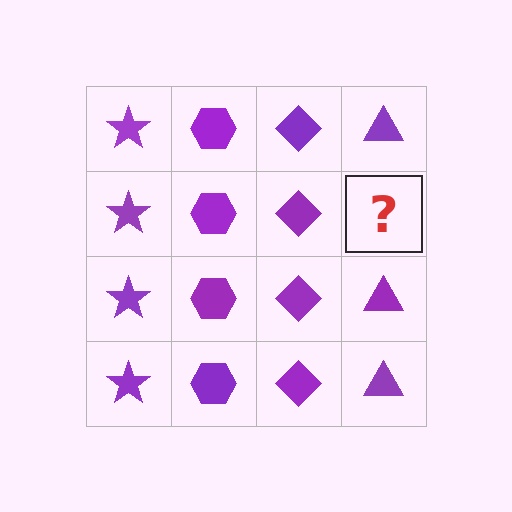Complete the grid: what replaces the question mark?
The question mark should be replaced with a purple triangle.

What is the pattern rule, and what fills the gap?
The rule is that each column has a consistent shape. The gap should be filled with a purple triangle.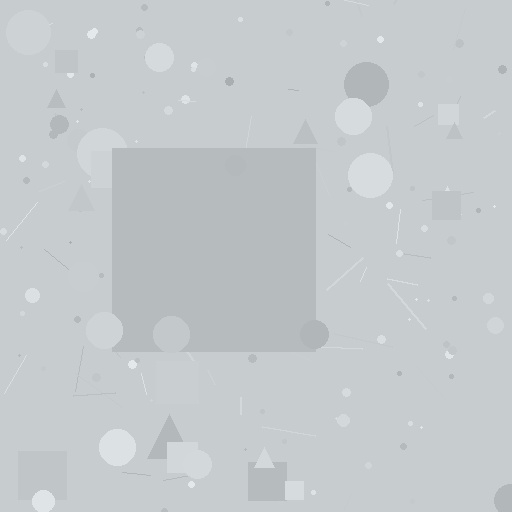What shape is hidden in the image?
A square is hidden in the image.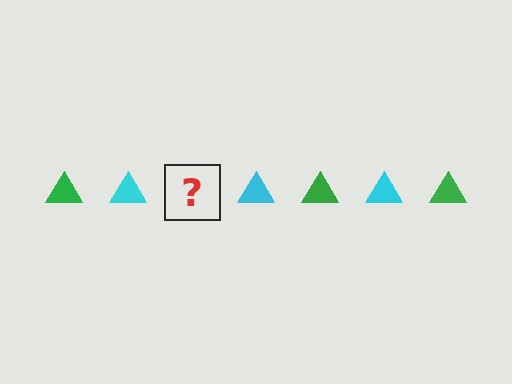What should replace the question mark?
The question mark should be replaced with a green triangle.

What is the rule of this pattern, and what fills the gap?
The rule is that the pattern cycles through green, cyan triangles. The gap should be filled with a green triangle.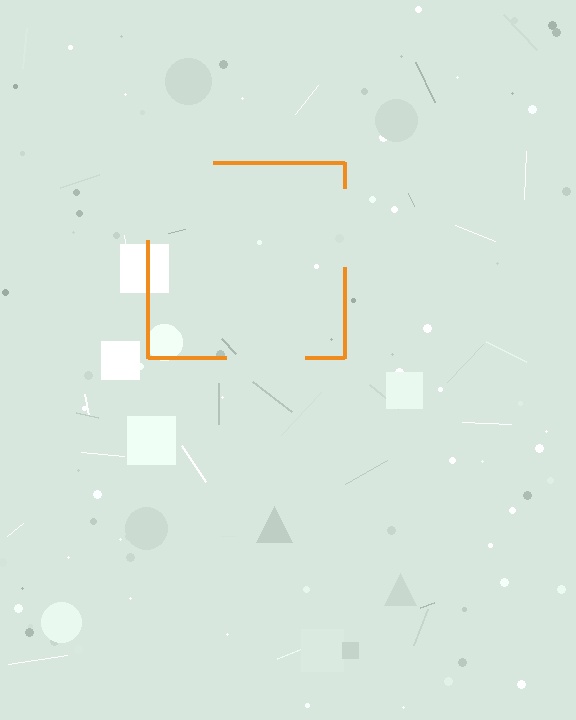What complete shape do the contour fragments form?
The contour fragments form a square.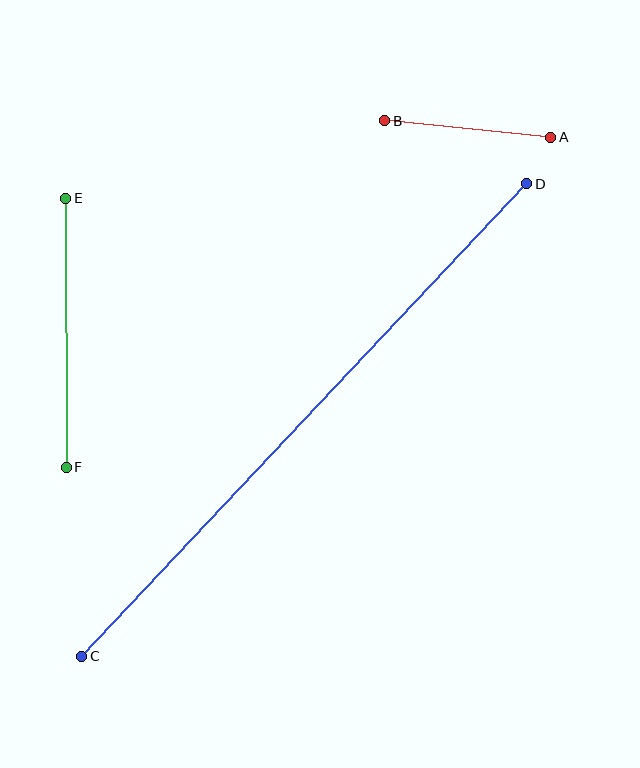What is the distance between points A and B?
The distance is approximately 167 pixels.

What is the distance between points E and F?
The distance is approximately 269 pixels.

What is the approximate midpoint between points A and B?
The midpoint is at approximately (468, 129) pixels.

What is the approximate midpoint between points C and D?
The midpoint is at approximately (304, 420) pixels.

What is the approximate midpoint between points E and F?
The midpoint is at approximately (66, 333) pixels.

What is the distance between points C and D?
The distance is approximately 649 pixels.